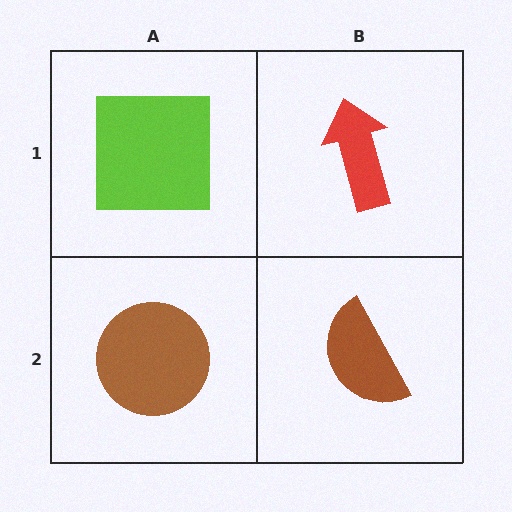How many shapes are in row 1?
2 shapes.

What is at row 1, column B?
A red arrow.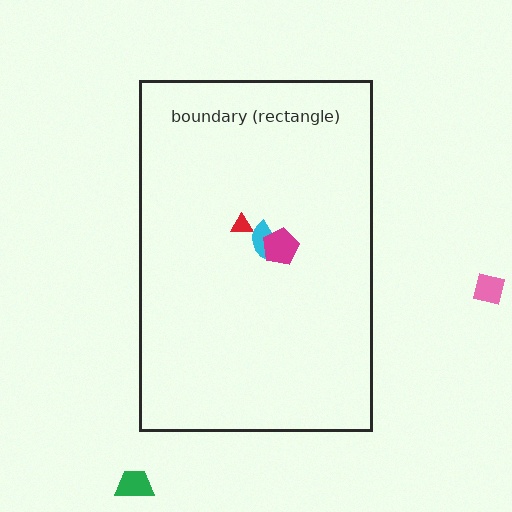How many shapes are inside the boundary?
3 inside, 2 outside.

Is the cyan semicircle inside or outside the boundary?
Inside.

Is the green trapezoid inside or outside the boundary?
Outside.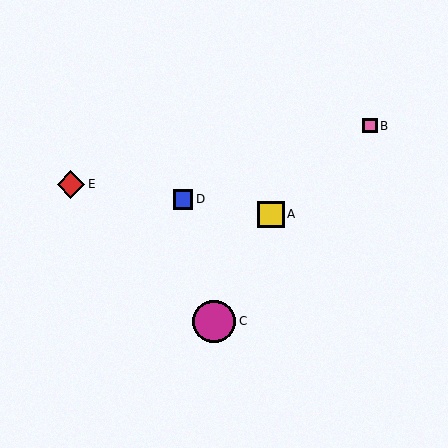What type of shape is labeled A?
Shape A is a yellow square.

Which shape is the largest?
The magenta circle (labeled C) is the largest.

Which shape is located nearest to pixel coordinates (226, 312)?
The magenta circle (labeled C) at (214, 322) is nearest to that location.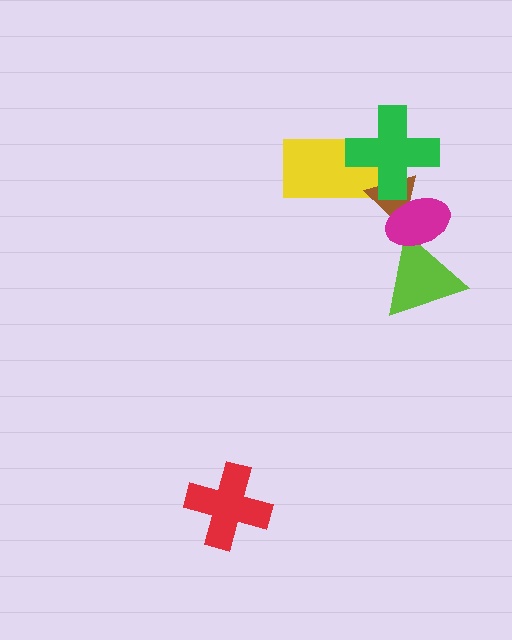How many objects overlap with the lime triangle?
1 object overlaps with the lime triangle.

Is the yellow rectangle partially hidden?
Yes, it is partially covered by another shape.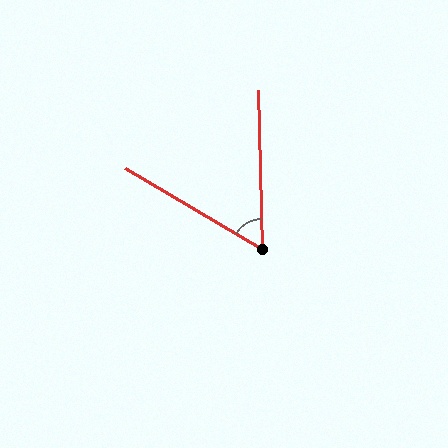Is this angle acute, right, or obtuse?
It is acute.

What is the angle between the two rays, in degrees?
Approximately 58 degrees.